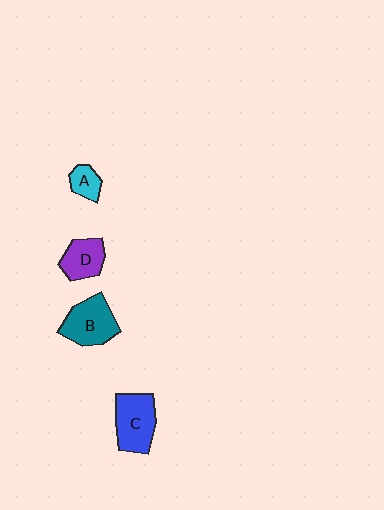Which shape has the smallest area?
Shape A (cyan).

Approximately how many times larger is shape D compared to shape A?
Approximately 1.7 times.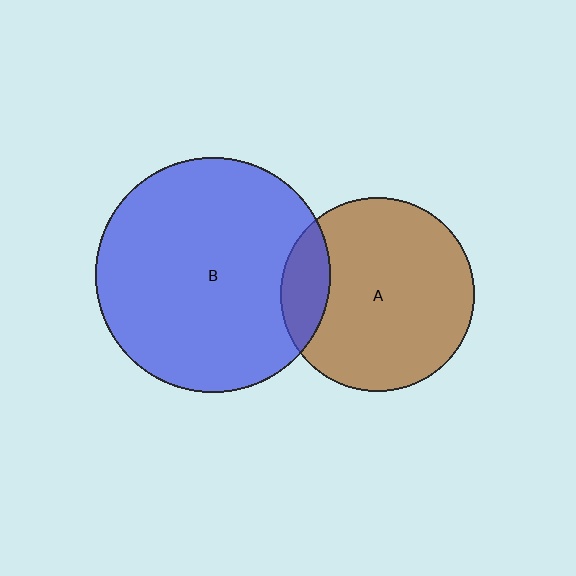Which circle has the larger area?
Circle B (blue).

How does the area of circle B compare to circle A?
Approximately 1.5 times.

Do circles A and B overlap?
Yes.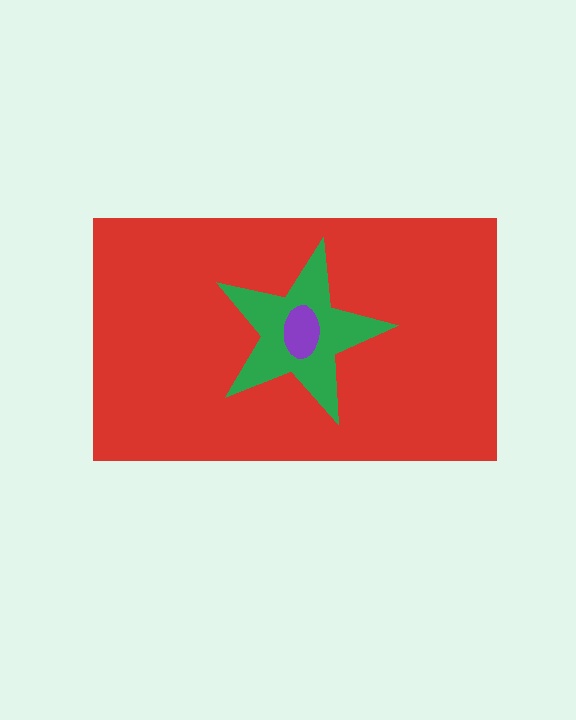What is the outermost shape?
The red rectangle.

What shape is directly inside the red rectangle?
The green star.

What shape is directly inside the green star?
The purple ellipse.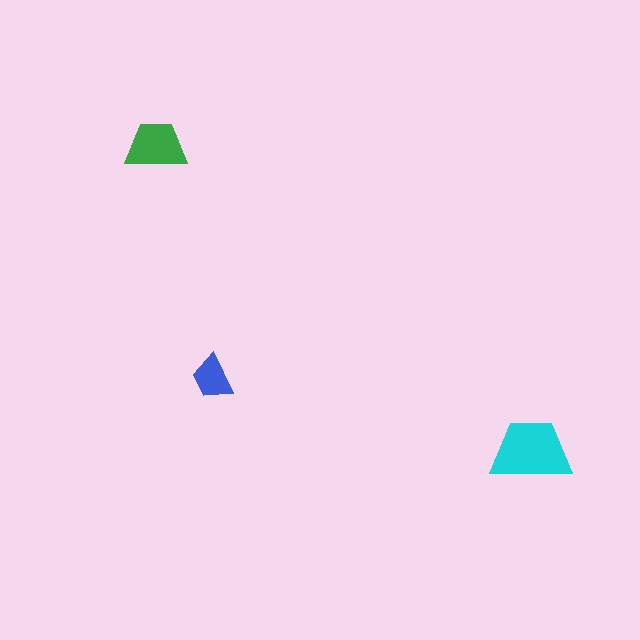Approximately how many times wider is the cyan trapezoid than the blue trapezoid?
About 2 times wider.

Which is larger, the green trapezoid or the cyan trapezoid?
The cyan one.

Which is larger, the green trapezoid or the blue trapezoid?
The green one.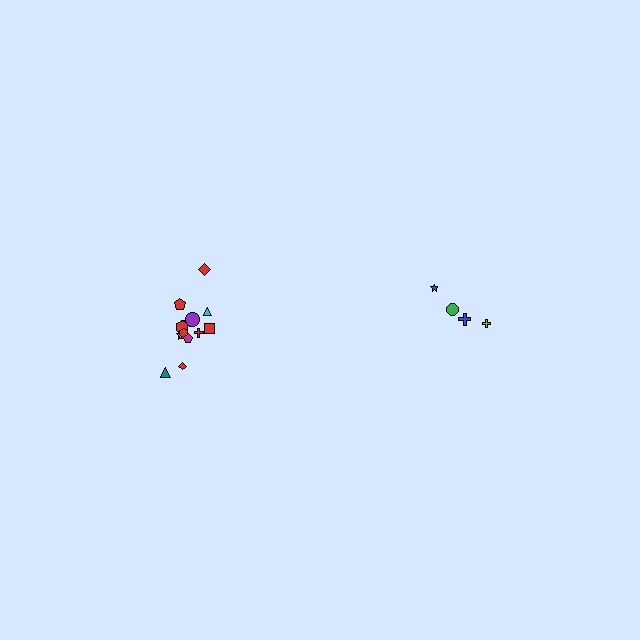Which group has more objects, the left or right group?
The left group.